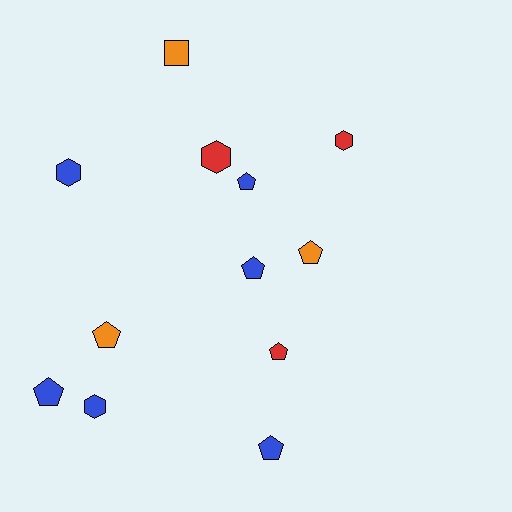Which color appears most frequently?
Blue, with 6 objects.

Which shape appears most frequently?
Pentagon, with 7 objects.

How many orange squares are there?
There is 1 orange square.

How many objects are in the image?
There are 12 objects.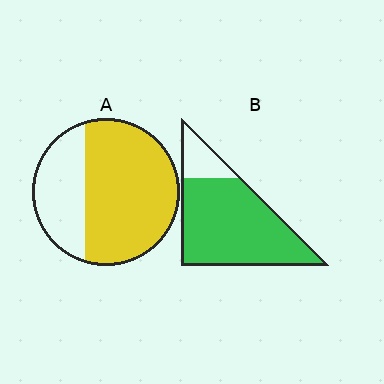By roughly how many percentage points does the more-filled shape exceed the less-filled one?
By roughly 15 percentage points (B over A).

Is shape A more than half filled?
Yes.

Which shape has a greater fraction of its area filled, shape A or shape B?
Shape B.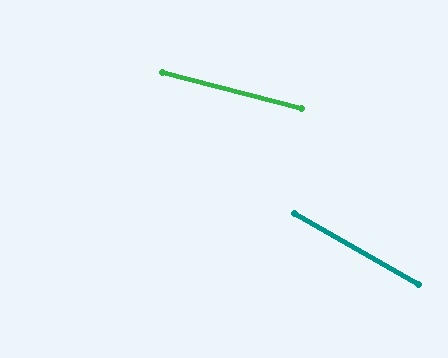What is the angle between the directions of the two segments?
Approximately 15 degrees.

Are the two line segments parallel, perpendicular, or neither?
Neither parallel nor perpendicular — they differ by about 15°.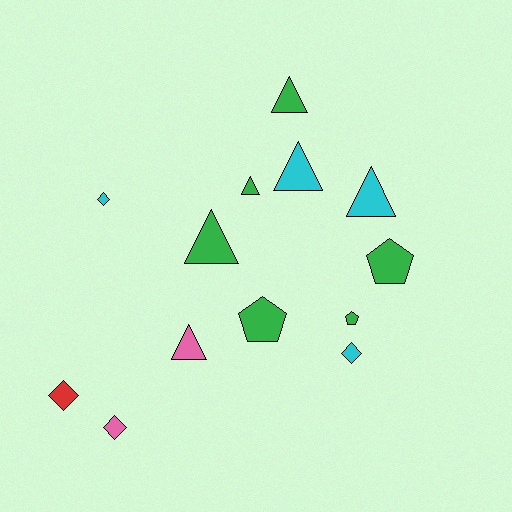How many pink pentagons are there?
There are no pink pentagons.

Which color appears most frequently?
Green, with 6 objects.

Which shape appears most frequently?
Triangle, with 6 objects.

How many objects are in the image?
There are 13 objects.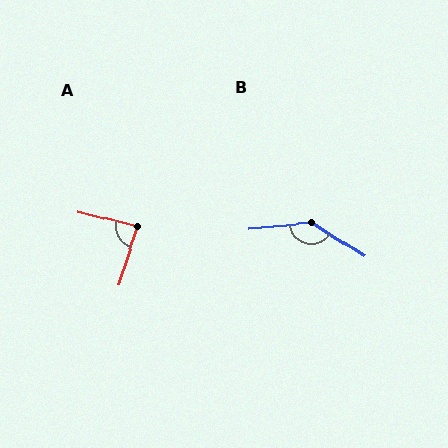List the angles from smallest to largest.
A (86°), B (142°).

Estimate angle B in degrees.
Approximately 142 degrees.